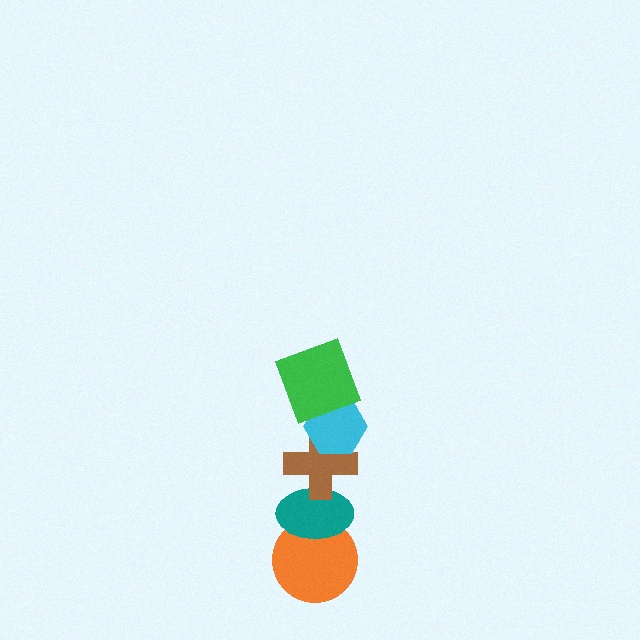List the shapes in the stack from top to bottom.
From top to bottom: the green square, the cyan hexagon, the brown cross, the teal ellipse, the orange circle.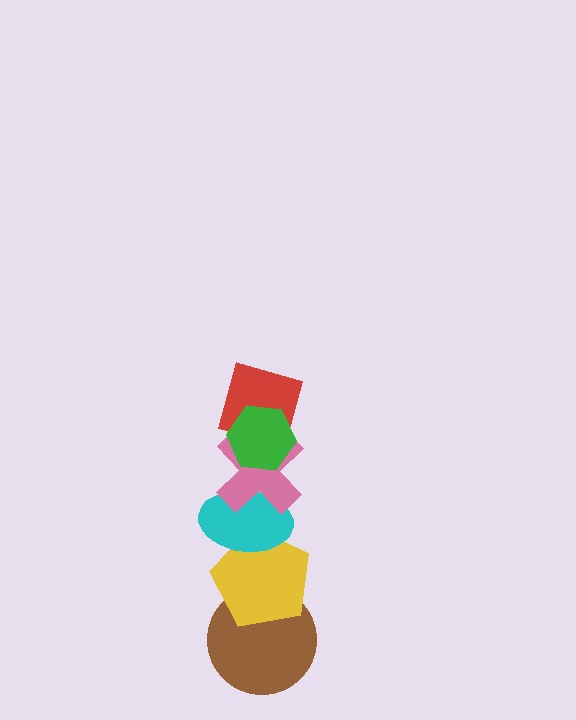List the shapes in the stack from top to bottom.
From top to bottom: the green hexagon, the red diamond, the pink cross, the cyan ellipse, the yellow pentagon, the brown circle.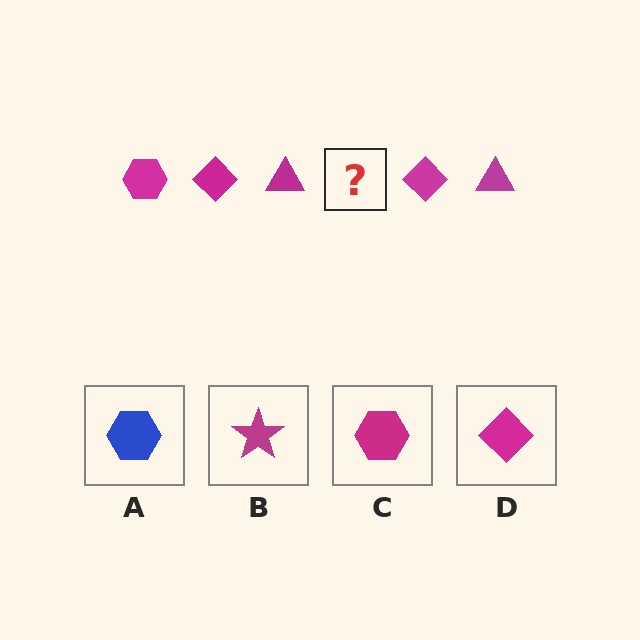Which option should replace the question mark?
Option C.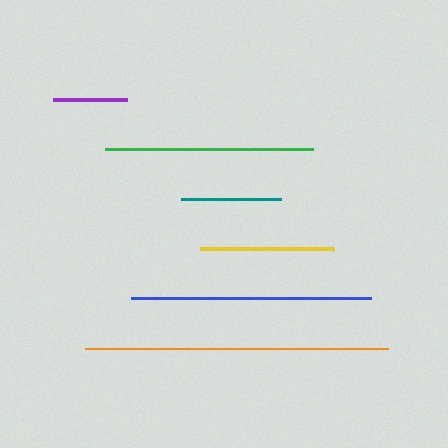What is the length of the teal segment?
The teal segment is approximately 101 pixels long.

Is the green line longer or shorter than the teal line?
The green line is longer than the teal line.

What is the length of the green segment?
The green segment is approximately 208 pixels long.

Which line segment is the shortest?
The purple line is the shortest at approximately 74 pixels.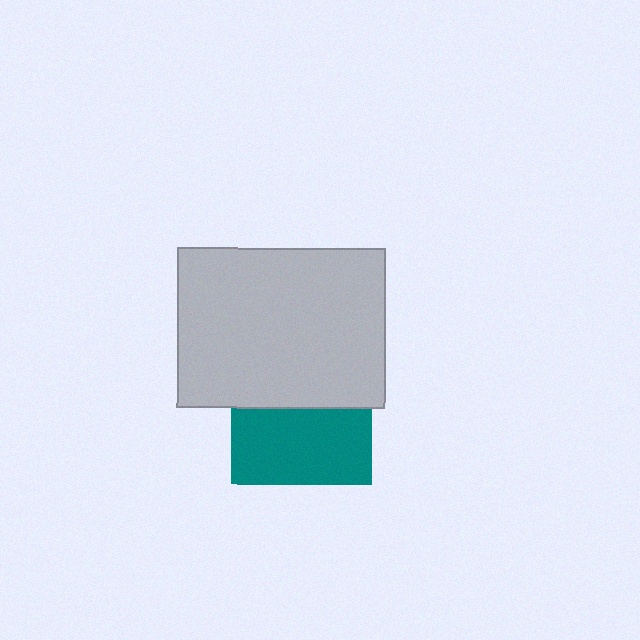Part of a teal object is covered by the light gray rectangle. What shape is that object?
It is a square.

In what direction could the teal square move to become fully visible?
The teal square could move down. That would shift it out from behind the light gray rectangle entirely.